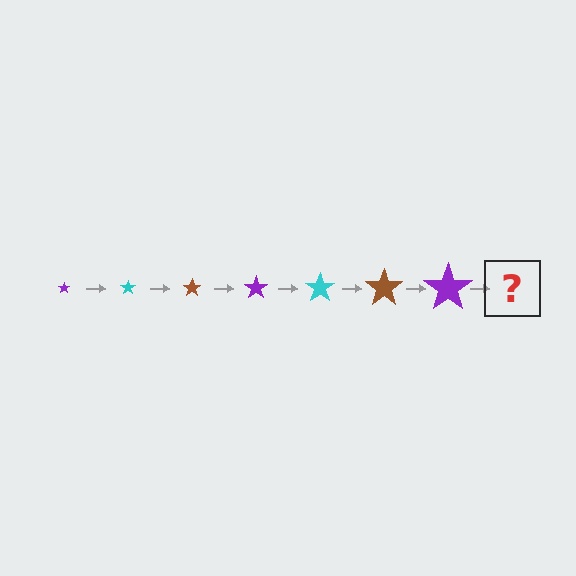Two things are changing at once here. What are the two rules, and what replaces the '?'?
The two rules are that the star grows larger each step and the color cycles through purple, cyan, and brown. The '?' should be a cyan star, larger than the previous one.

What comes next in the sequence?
The next element should be a cyan star, larger than the previous one.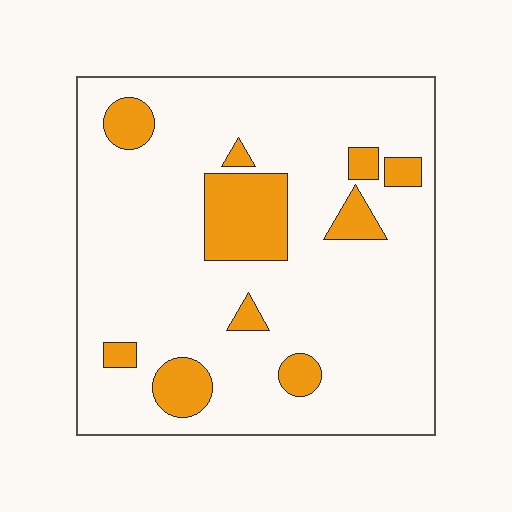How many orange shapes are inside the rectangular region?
10.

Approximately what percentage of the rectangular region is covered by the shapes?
Approximately 15%.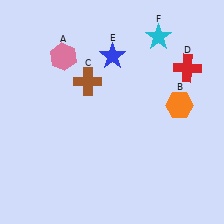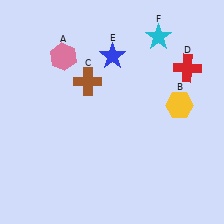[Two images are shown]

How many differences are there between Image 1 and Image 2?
There is 1 difference between the two images.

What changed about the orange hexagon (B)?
In Image 1, B is orange. In Image 2, it changed to yellow.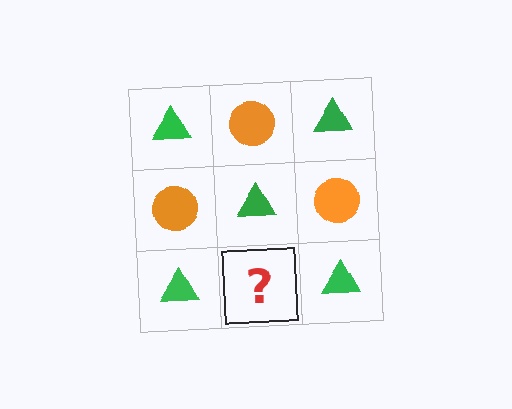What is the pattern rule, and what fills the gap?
The rule is that it alternates green triangle and orange circle in a checkerboard pattern. The gap should be filled with an orange circle.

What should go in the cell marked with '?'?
The missing cell should contain an orange circle.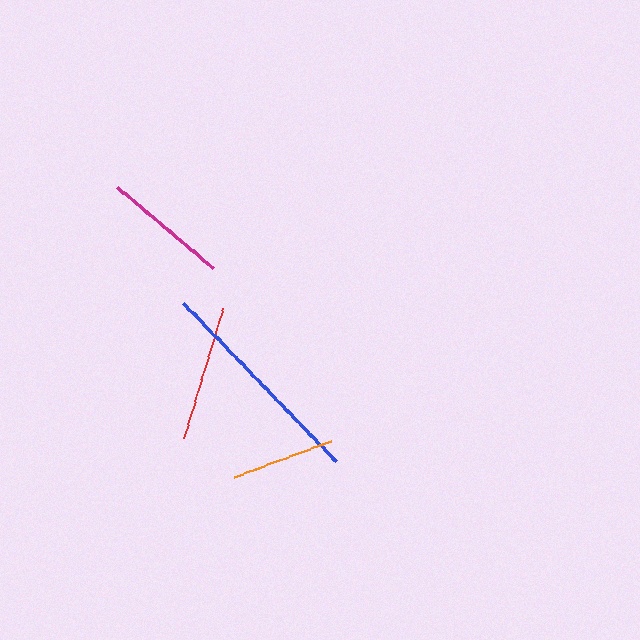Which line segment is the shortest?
The orange line is the shortest at approximately 104 pixels.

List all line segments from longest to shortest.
From longest to shortest: blue, red, magenta, orange.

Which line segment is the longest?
The blue line is the longest at approximately 220 pixels.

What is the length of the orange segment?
The orange segment is approximately 104 pixels long.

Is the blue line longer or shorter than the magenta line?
The blue line is longer than the magenta line.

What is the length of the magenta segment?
The magenta segment is approximately 125 pixels long.